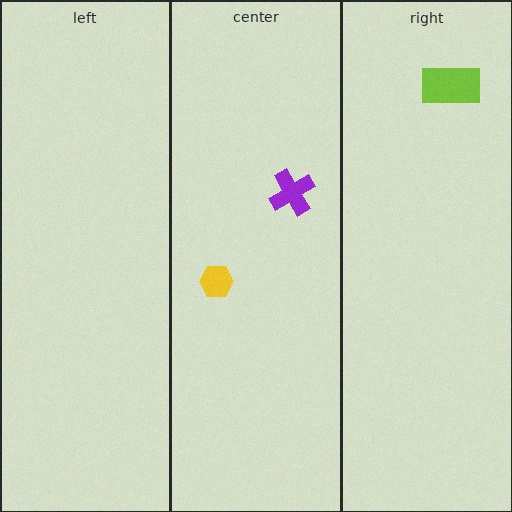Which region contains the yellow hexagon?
The center region.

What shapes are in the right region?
The lime rectangle.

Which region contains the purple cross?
The center region.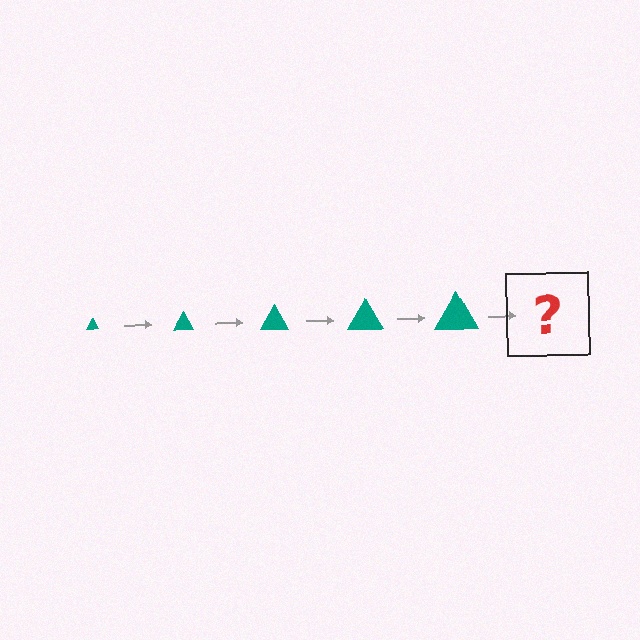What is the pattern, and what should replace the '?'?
The pattern is that the triangle gets progressively larger each step. The '?' should be a teal triangle, larger than the previous one.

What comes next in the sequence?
The next element should be a teal triangle, larger than the previous one.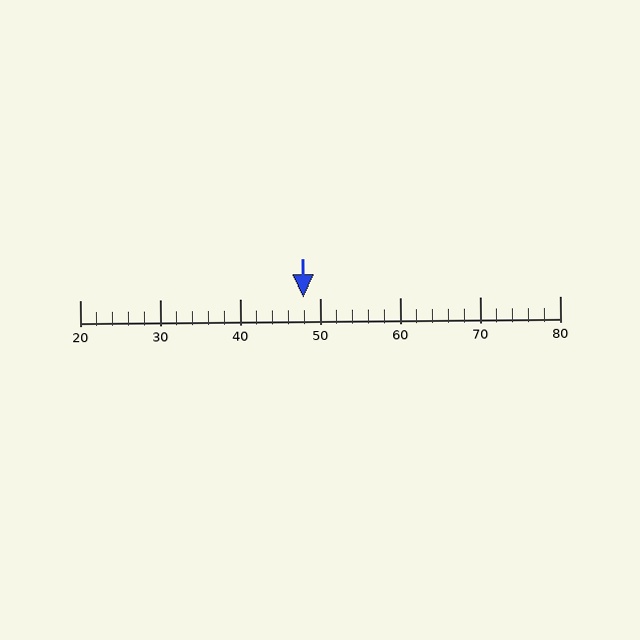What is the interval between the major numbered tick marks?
The major tick marks are spaced 10 units apart.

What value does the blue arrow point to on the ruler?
The blue arrow points to approximately 48.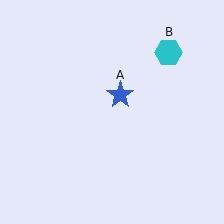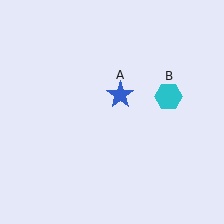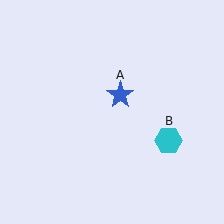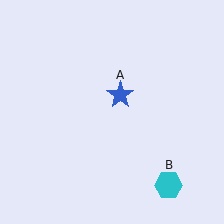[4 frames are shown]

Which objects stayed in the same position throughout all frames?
Blue star (object A) remained stationary.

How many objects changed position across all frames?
1 object changed position: cyan hexagon (object B).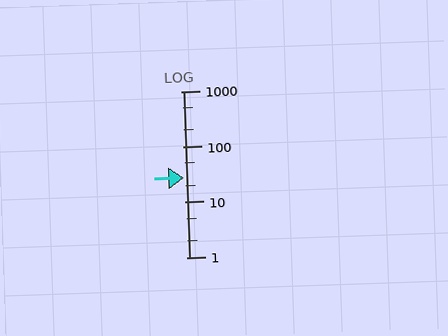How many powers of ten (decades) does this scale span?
The scale spans 3 decades, from 1 to 1000.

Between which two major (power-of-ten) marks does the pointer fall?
The pointer is between 10 and 100.